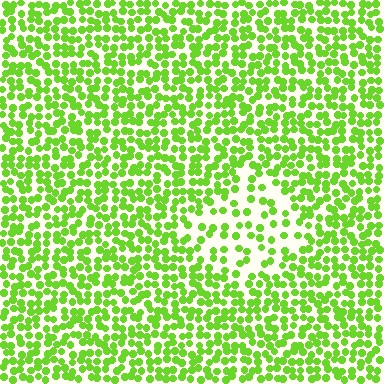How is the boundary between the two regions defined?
The boundary is defined by a change in element density (approximately 2.0x ratio). All elements are the same color, size, and shape.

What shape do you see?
I see a diamond.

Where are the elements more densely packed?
The elements are more densely packed outside the diamond boundary.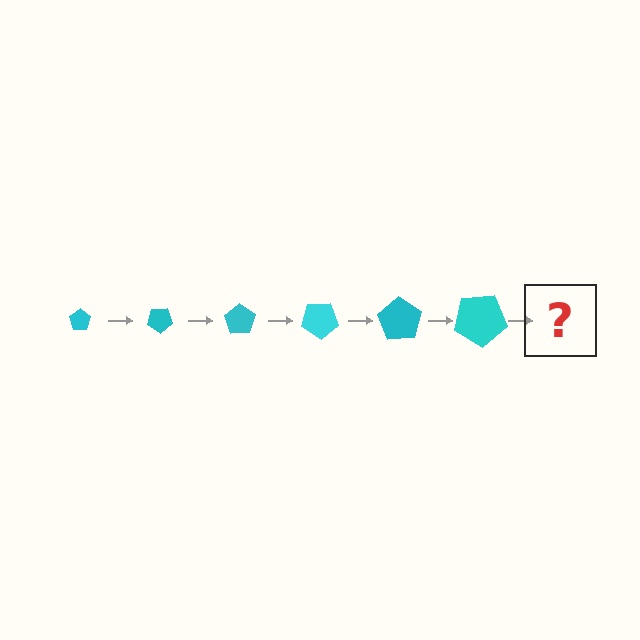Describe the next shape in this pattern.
It should be a pentagon, larger than the previous one and rotated 210 degrees from the start.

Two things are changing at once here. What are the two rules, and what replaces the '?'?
The two rules are that the pentagon grows larger each step and it rotates 35 degrees each step. The '?' should be a pentagon, larger than the previous one and rotated 210 degrees from the start.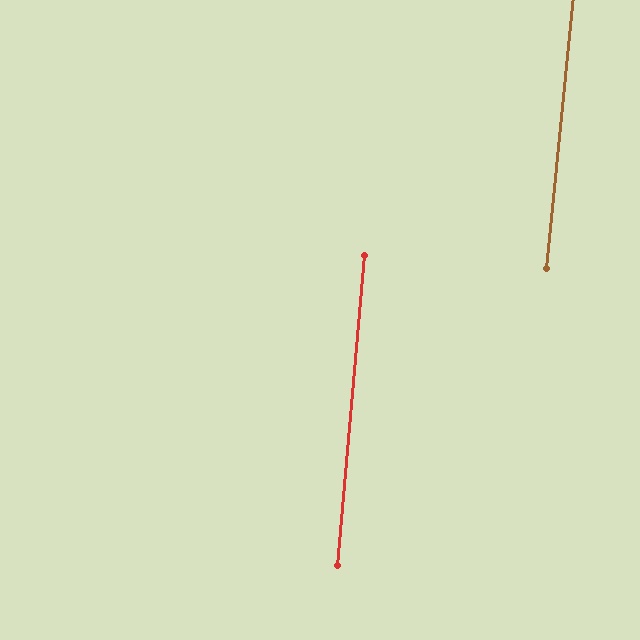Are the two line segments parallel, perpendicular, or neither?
Parallel — their directions differ by only 0.6°.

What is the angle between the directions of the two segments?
Approximately 1 degree.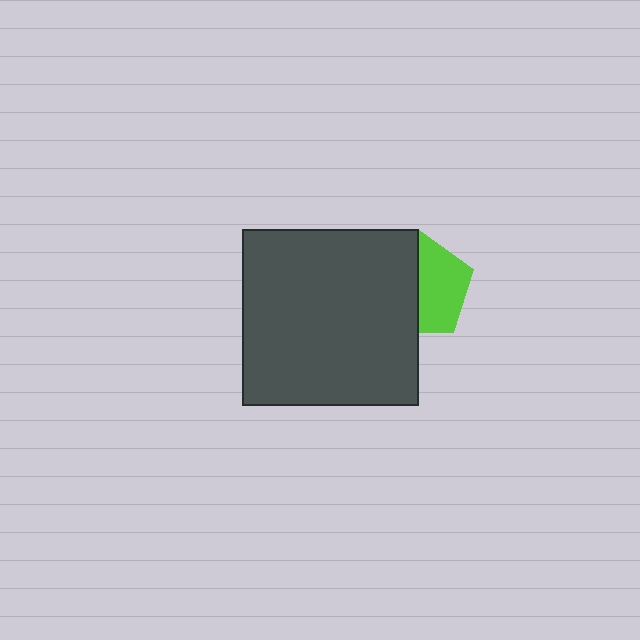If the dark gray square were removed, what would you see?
You would see the complete lime pentagon.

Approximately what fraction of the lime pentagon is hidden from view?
Roughly 50% of the lime pentagon is hidden behind the dark gray square.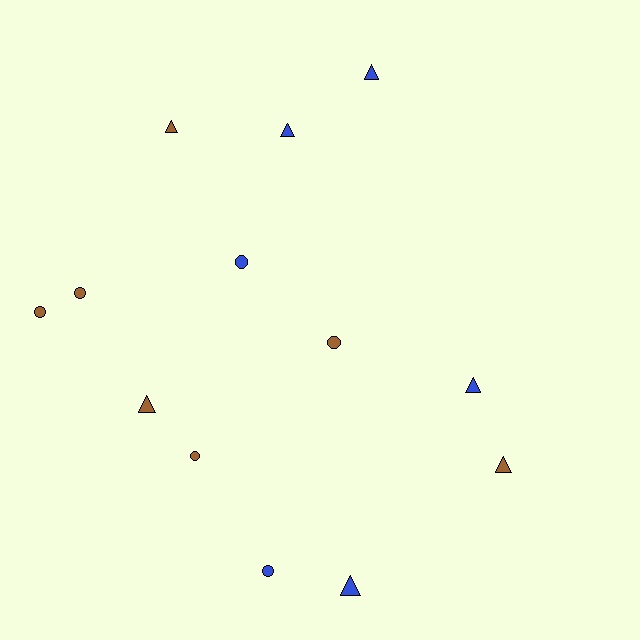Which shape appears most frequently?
Triangle, with 7 objects.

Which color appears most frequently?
Brown, with 7 objects.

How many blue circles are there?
There are 2 blue circles.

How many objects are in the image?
There are 13 objects.